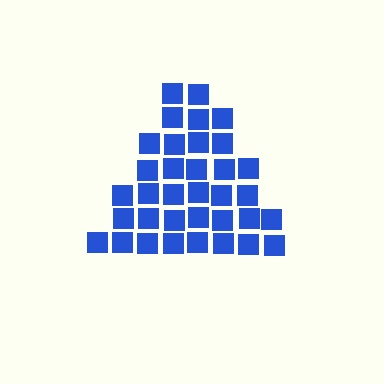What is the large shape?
The large shape is a triangle.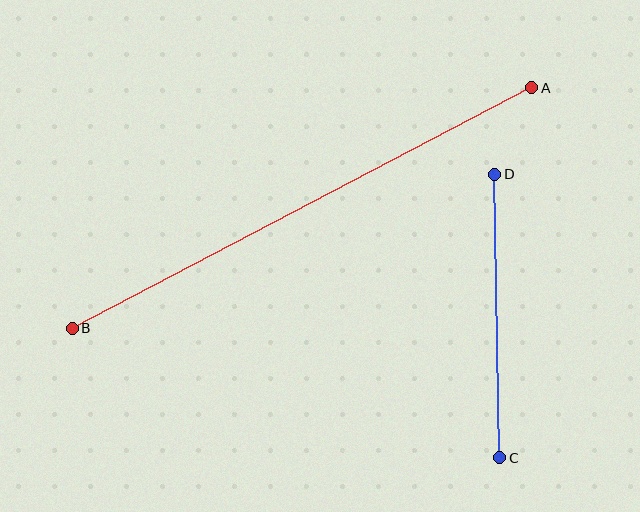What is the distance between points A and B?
The distance is approximately 519 pixels.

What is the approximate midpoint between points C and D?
The midpoint is at approximately (497, 316) pixels.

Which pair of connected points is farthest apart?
Points A and B are farthest apart.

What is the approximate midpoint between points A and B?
The midpoint is at approximately (302, 208) pixels.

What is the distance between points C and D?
The distance is approximately 283 pixels.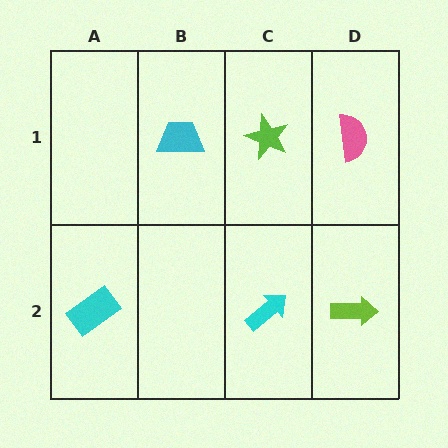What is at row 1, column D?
A pink semicircle.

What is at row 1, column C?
A lime star.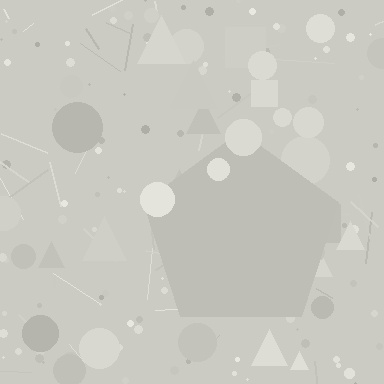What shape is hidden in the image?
A pentagon is hidden in the image.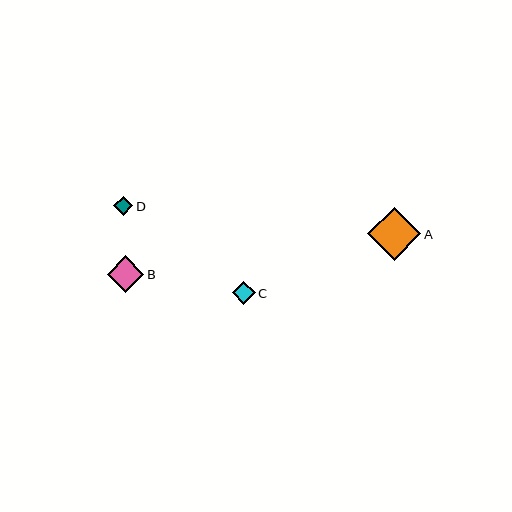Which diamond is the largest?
Diamond A is the largest with a size of approximately 53 pixels.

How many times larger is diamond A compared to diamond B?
Diamond A is approximately 1.4 times the size of diamond B.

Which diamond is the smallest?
Diamond D is the smallest with a size of approximately 20 pixels.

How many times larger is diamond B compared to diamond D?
Diamond B is approximately 1.9 times the size of diamond D.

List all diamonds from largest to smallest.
From largest to smallest: A, B, C, D.